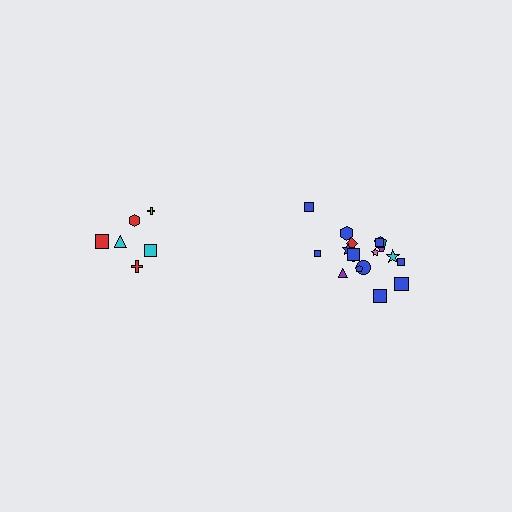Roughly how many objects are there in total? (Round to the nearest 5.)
Roughly 25 objects in total.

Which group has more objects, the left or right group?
The right group.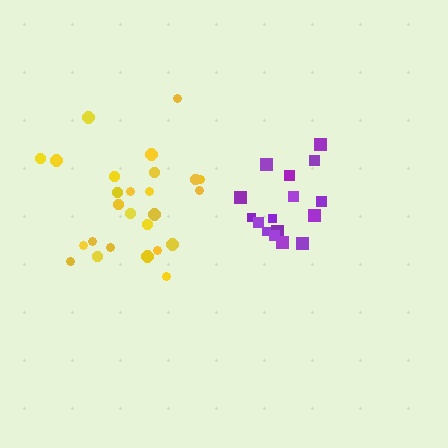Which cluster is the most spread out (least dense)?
Yellow.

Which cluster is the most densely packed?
Purple.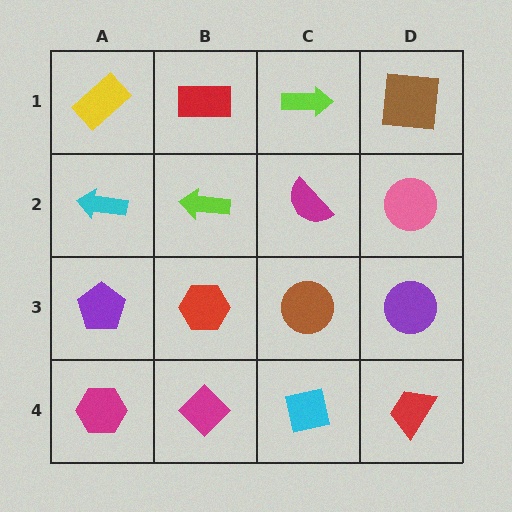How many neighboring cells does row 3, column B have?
4.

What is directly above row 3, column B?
A lime arrow.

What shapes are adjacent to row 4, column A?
A purple pentagon (row 3, column A), a magenta diamond (row 4, column B).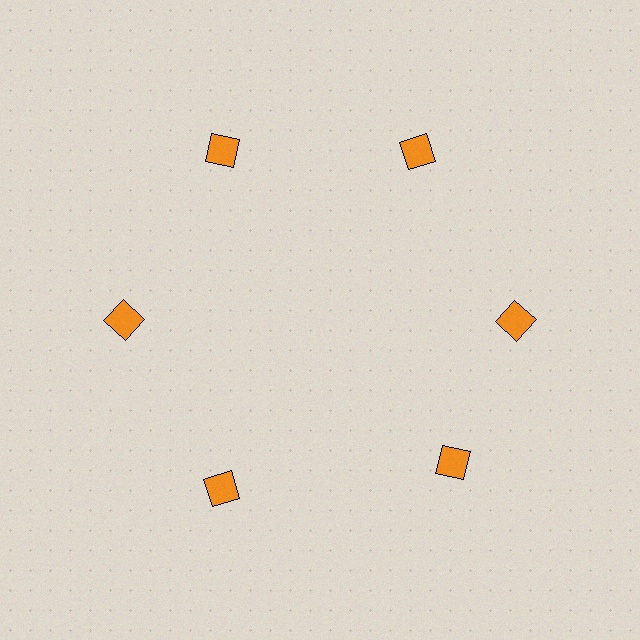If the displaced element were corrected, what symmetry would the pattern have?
It would have 6-fold rotational symmetry — the pattern would map onto itself every 60 degrees.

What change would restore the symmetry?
The symmetry would be restored by rotating it back into even spacing with its neighbors so that all 6 squares sit at equal angles and equal distance from the center.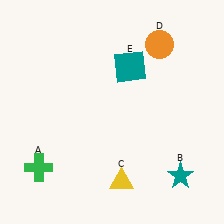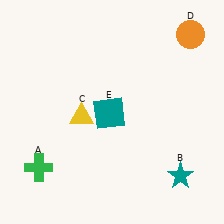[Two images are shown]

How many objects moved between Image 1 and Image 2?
3 objects moved between the two images.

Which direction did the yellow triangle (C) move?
The yellow triangle (C) moved up.